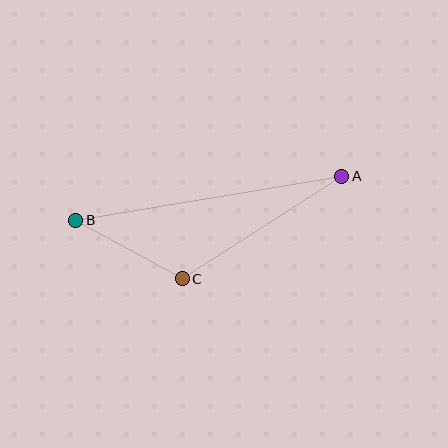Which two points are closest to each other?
Points B and C are closest to each other.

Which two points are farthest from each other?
Points A and B are farthest from each other.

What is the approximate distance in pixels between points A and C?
The distance between A and C is approximately 189 pixels.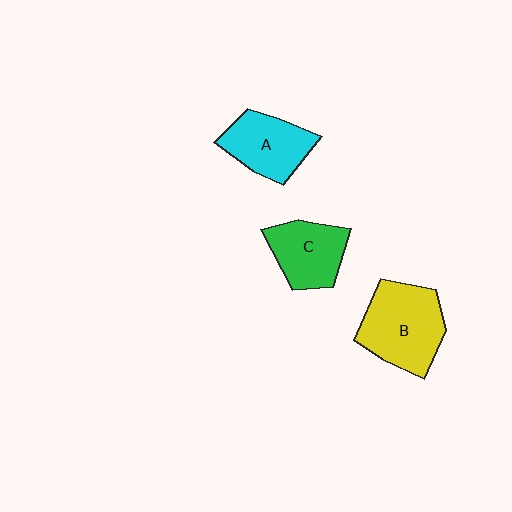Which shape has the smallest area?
Shape C (green).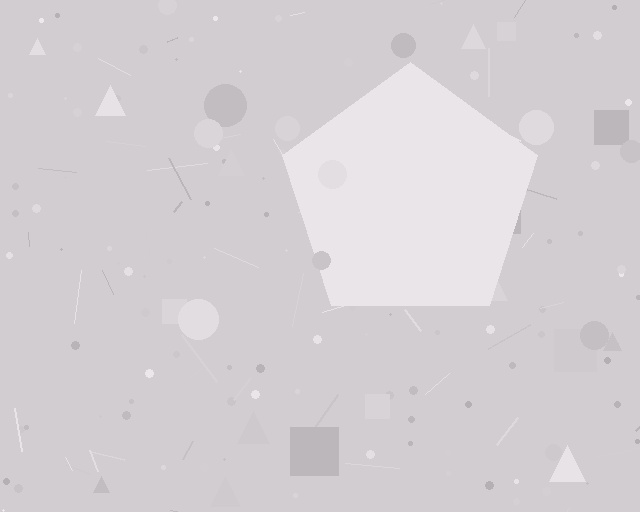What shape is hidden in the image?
A pentagon is hidden in the image.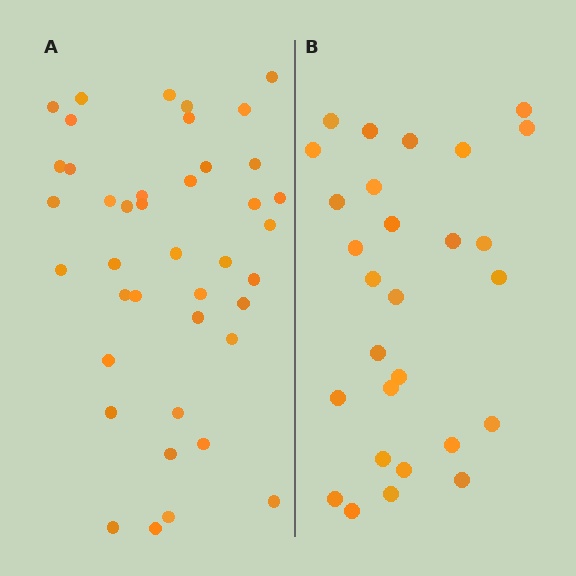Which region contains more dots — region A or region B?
Region A (the left region) has more dots.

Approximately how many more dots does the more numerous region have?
Region A has approximately 15 more dots than region B.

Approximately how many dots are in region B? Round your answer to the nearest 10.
About 30 dots. (The exact count is 28, which rounds to 30.)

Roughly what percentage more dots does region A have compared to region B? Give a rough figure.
About 45% more.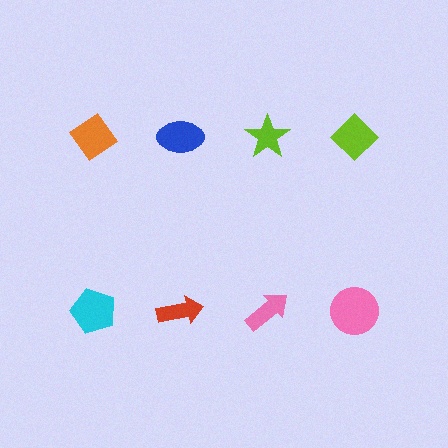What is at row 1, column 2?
A blue ellipse.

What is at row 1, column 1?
An orange diamond.